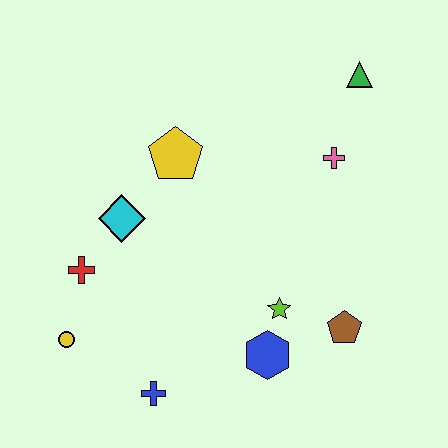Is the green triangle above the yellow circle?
Yes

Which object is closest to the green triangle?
The pink cross is closest to the green triangle.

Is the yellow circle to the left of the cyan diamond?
Yes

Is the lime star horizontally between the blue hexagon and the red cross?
No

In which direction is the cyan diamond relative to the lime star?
The cyan diamond is to the left of the lime star.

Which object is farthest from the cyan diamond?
The green triangle is farthest from the cyan diamond.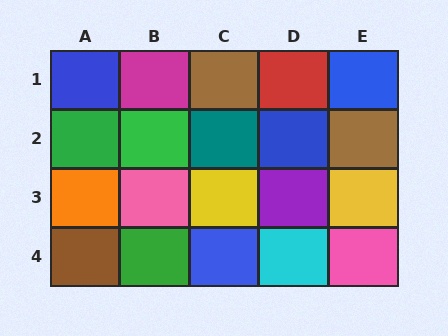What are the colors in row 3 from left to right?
Orange, pink, yellow, purple, yellow.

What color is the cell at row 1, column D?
Red.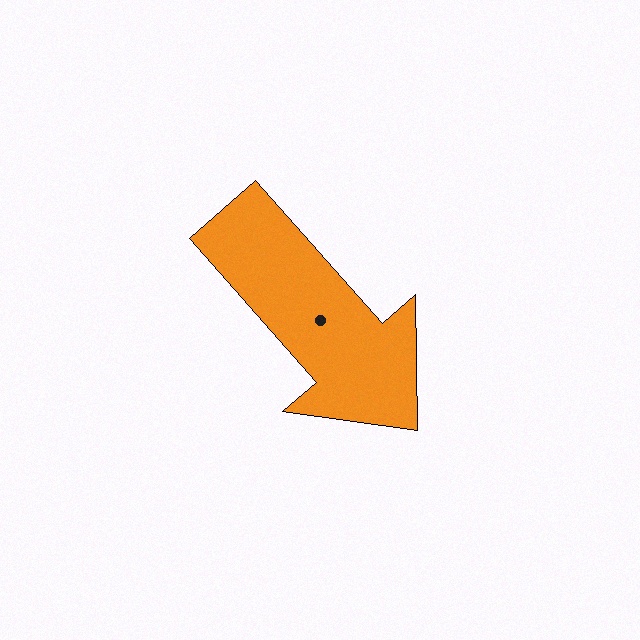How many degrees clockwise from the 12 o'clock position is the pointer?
Approximately 139 degrees.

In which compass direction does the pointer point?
Southeast.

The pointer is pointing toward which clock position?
Roughly 5 o'clock.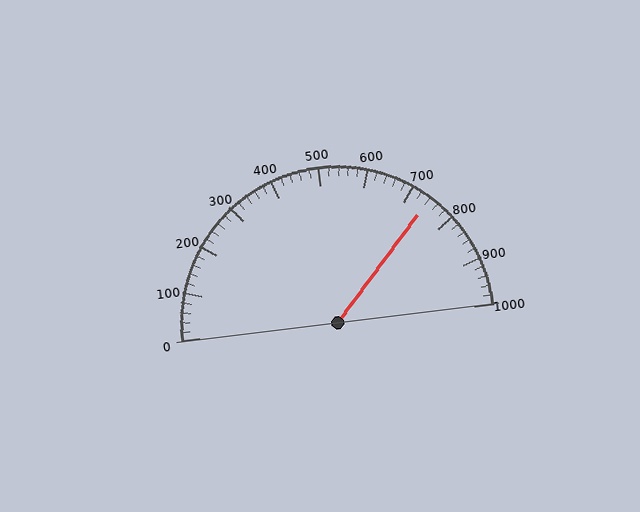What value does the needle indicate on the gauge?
The needle indicates approximately 740.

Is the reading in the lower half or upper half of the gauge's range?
The reading is in the upper half of the range (0 to 1000).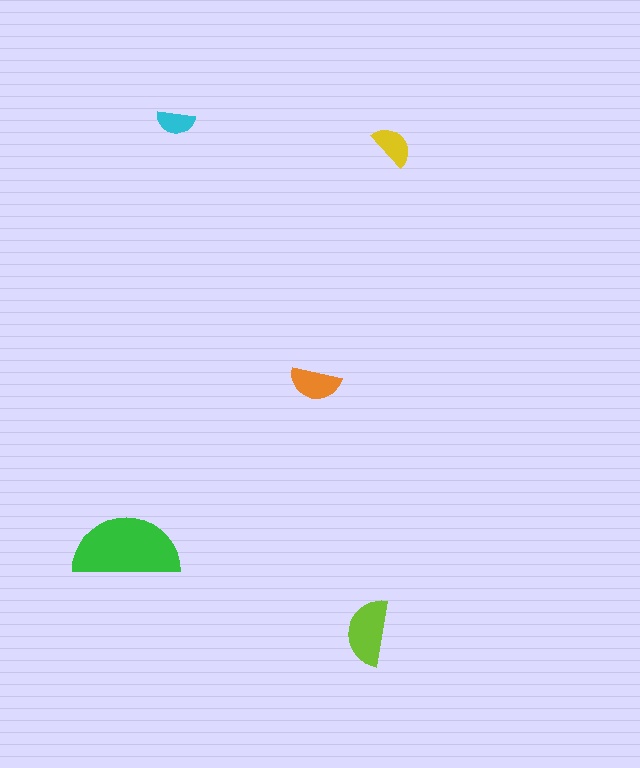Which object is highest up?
The cyan semicircle is topmost.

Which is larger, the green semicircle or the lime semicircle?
The green one.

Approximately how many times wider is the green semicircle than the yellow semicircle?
About 2.5 times wider.